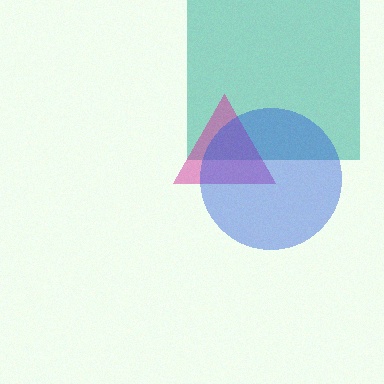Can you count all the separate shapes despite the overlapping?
Yes, there are 3 separate shapes.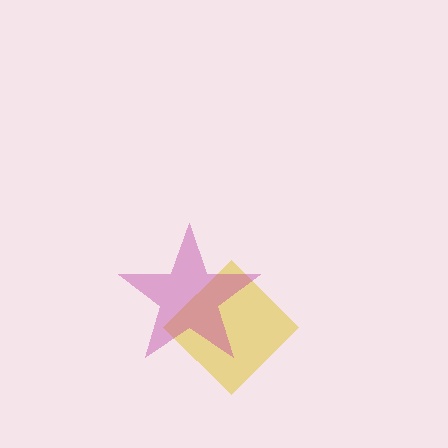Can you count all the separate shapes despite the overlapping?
Yes, there are 2 separate shapes.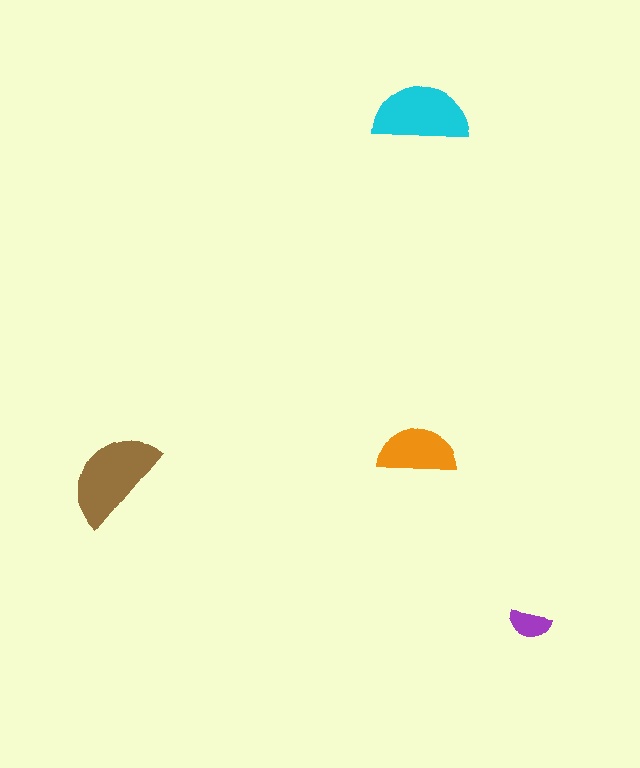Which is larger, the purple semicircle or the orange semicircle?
The orange one.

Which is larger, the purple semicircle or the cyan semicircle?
The cyan one.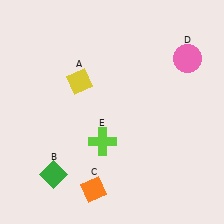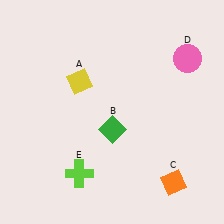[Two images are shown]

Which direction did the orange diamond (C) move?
The orange diamond (C) moved right.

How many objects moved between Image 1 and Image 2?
3 objects moved between the two images.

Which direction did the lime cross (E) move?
The lime cross (E) moved down.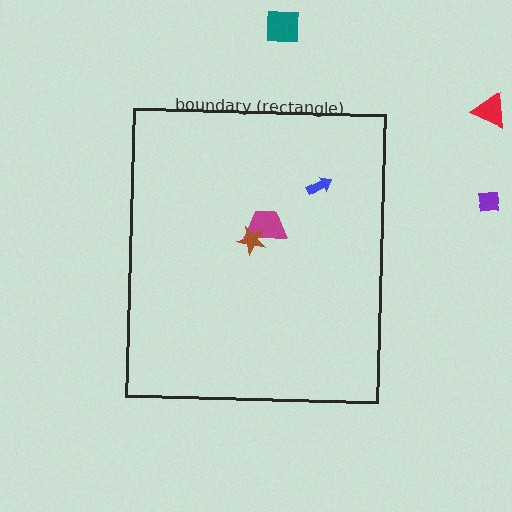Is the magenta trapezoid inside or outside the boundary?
Inside.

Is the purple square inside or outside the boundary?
Outside.